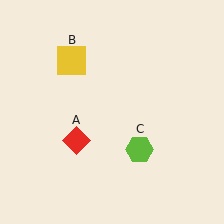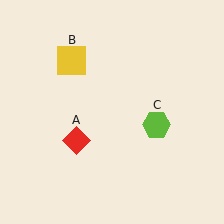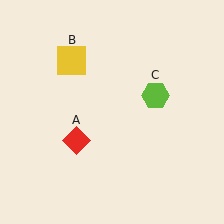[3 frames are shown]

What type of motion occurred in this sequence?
The lime hexagon (object C) rotated counterclockwise around the center of the scene.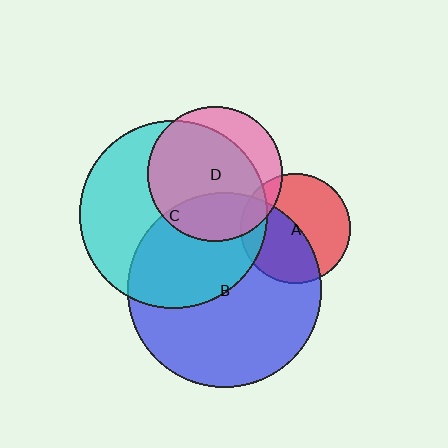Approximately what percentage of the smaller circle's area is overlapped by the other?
Approximately 45%.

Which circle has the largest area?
Circle B (blue).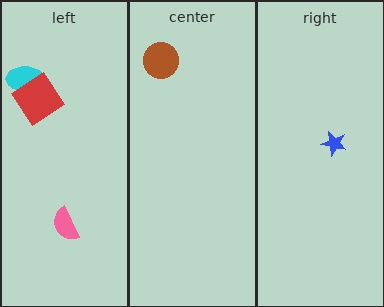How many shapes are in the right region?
1.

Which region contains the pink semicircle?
The left region.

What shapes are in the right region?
The blue star.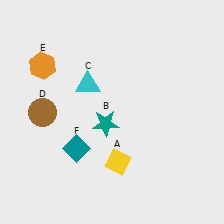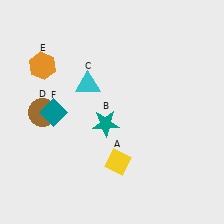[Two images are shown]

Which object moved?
The teal diamond (F) moved up.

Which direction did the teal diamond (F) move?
The teal diamond (F) moved up.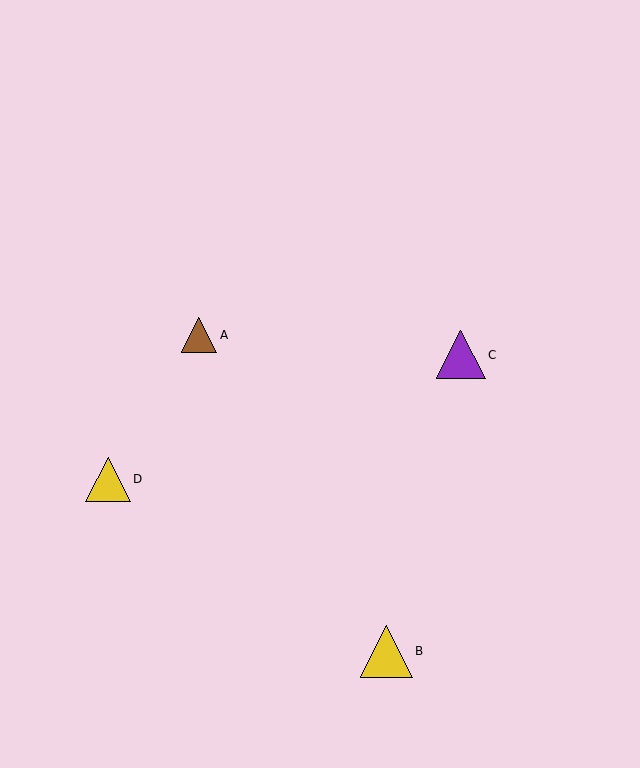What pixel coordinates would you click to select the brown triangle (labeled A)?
Click at (199, 335) to select the brown triangle A.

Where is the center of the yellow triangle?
The center of the yellow triangle is at (108, 479).